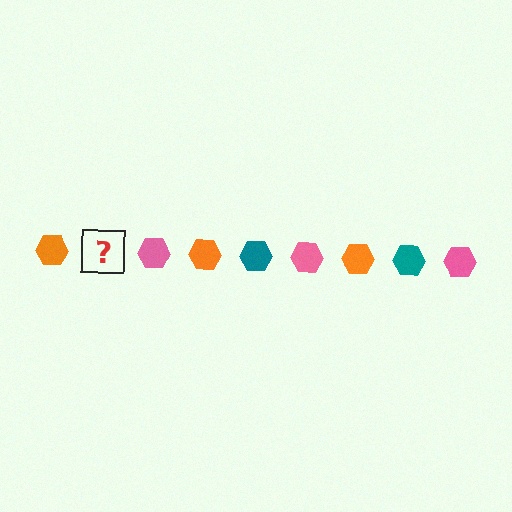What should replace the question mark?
The question mark should be replaced with a teal hexagon.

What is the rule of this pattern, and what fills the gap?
The rule is that the pattern cycles through orange, teal, pink hexagons. The gap should be filled with a teal hexagon.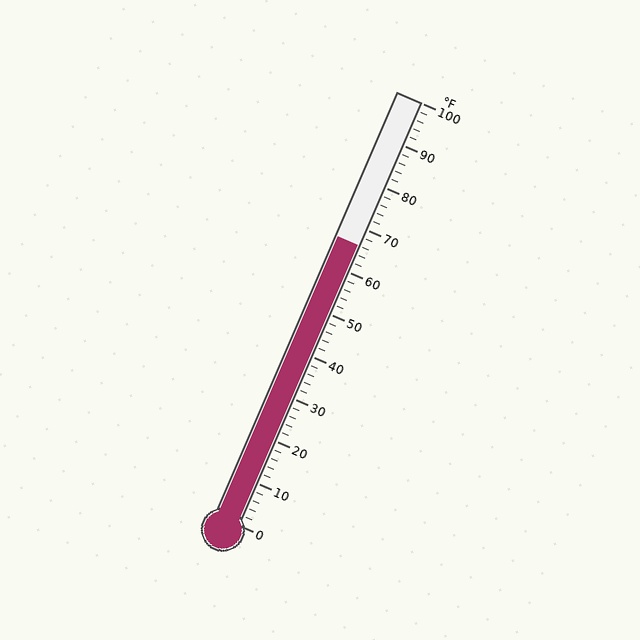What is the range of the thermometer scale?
The thermometer scale ranges from 0°F to 100°F.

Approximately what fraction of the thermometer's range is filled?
The thermometer is filled to approximately 65% of its range.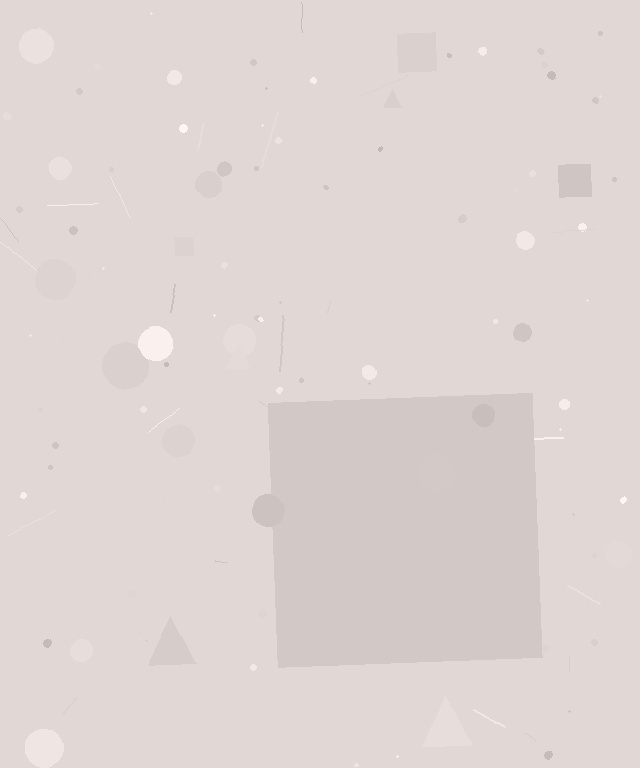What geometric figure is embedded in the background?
A square is embedded in the background.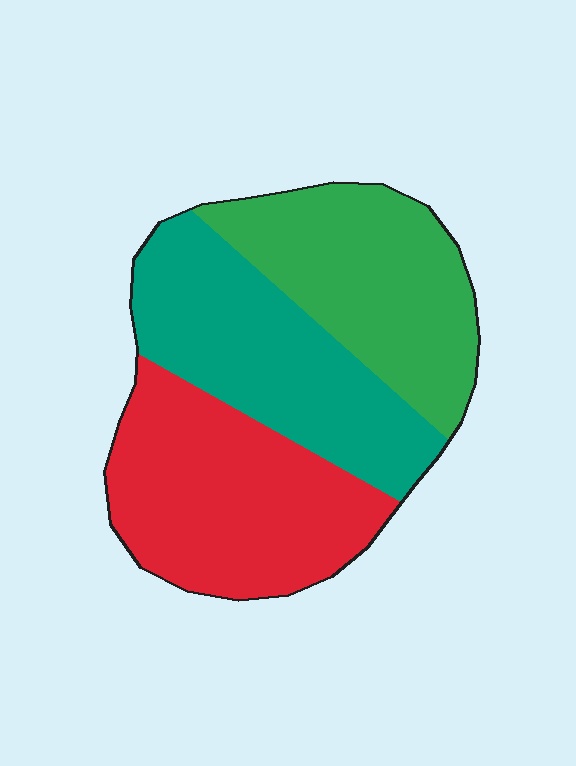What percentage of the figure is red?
Red takes up between a quarter and a half of the figure.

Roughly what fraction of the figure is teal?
Teal takes up between a sixth and a third of the figure.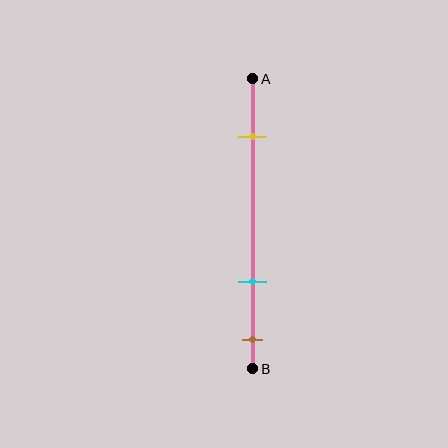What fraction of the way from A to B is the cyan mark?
The cyan mark is approximately 70% (0.7) of the way from A to B.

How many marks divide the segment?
There are 3 marks dividing the segment.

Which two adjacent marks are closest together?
The cyan and brown marks are the closest adjacent pair.